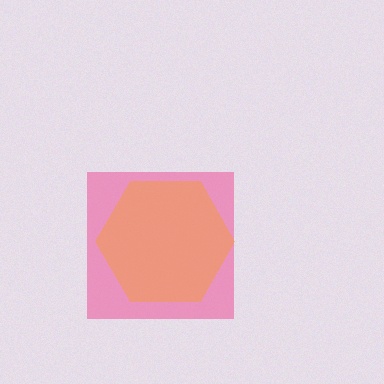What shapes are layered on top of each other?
The layered shapes are: a pink square, an orange hexagon.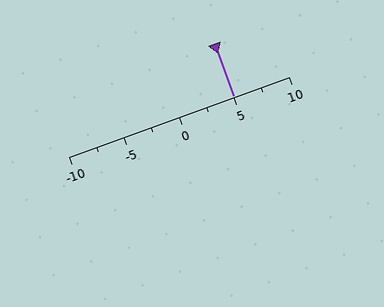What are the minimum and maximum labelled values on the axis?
The axis runs from -10 to 10.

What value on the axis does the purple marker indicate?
The marker indicates approximately 5.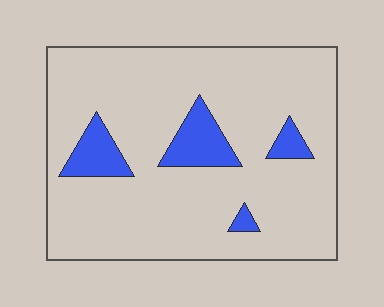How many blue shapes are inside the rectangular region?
4.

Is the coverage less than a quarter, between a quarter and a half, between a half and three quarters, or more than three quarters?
Less than a quarter.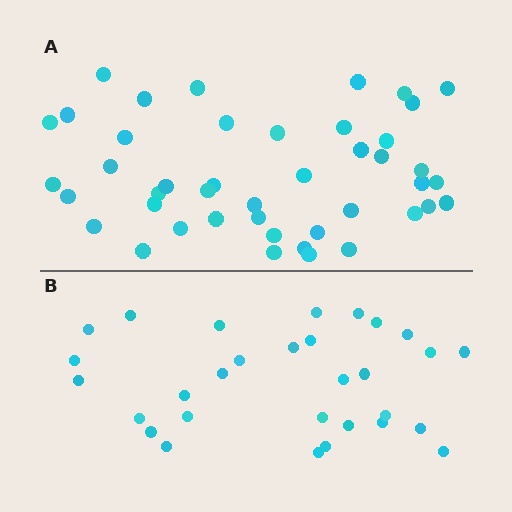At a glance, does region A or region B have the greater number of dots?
Region A (the top region) has more dots.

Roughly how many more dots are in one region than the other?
Region A has approximately 15 more dots than region B.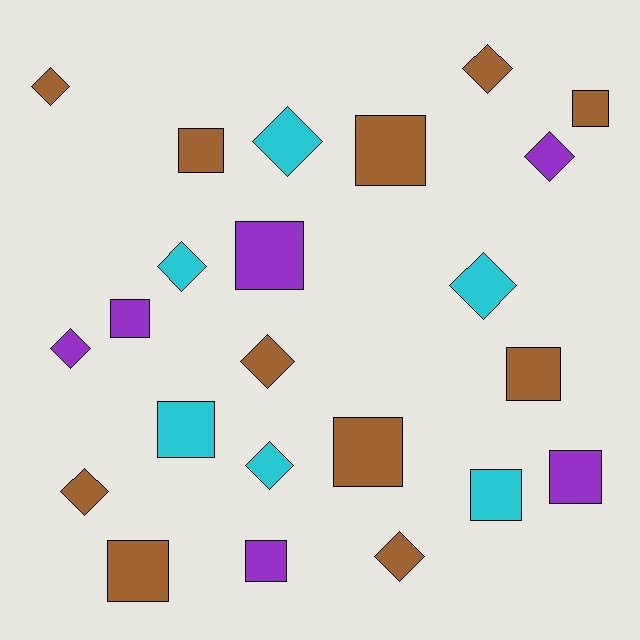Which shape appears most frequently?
Square, with 12 objects.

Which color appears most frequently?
Brown, with 11 objects.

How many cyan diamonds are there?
There are 4 cyan diamonds.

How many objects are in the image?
There are 23 objects.